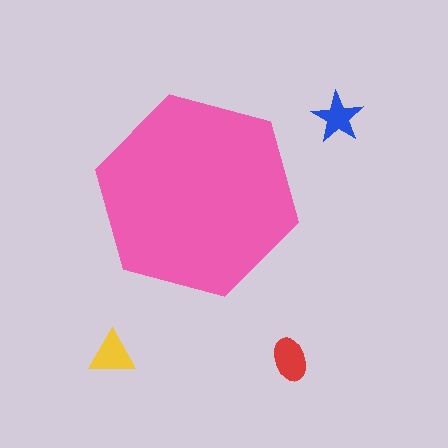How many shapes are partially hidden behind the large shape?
0 shapes are partially hidden.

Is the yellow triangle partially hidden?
No, the yellow triangle is fully visible.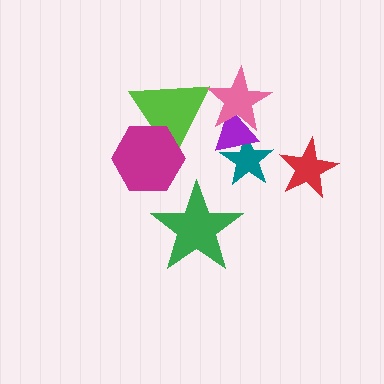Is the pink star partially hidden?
No, no other shape covers it.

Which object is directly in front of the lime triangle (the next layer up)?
The magenta hexagon is directly in front of the lime triangle.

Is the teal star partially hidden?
Yes, it is partially covered by another shape.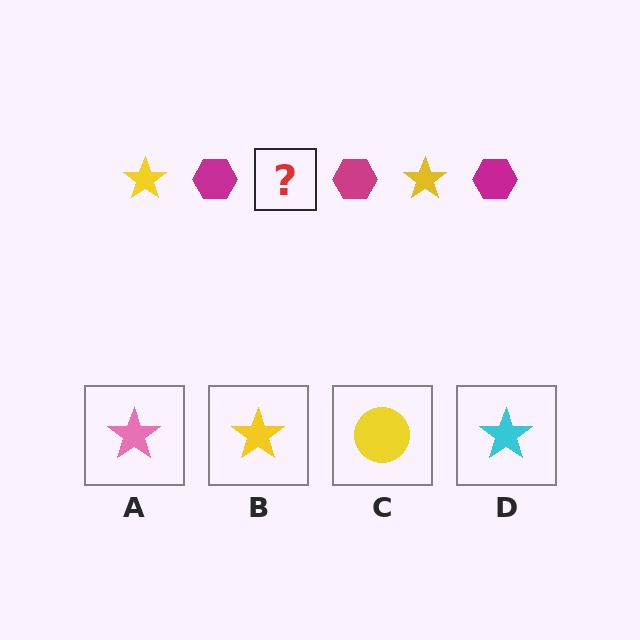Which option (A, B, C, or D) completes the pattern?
B.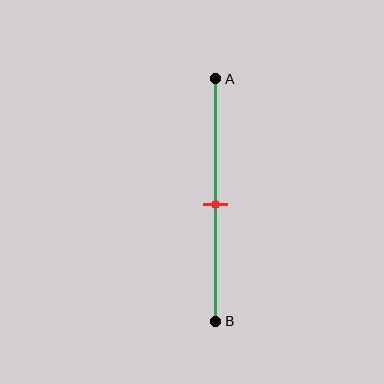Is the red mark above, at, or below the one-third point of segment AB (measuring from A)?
The red mark is below the one-third point of segment AB.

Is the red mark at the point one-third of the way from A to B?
No, the mark is at about 50% from A, not at the 33% one-third point.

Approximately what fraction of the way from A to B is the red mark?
The red mark is approximately 50% of the way from A to B.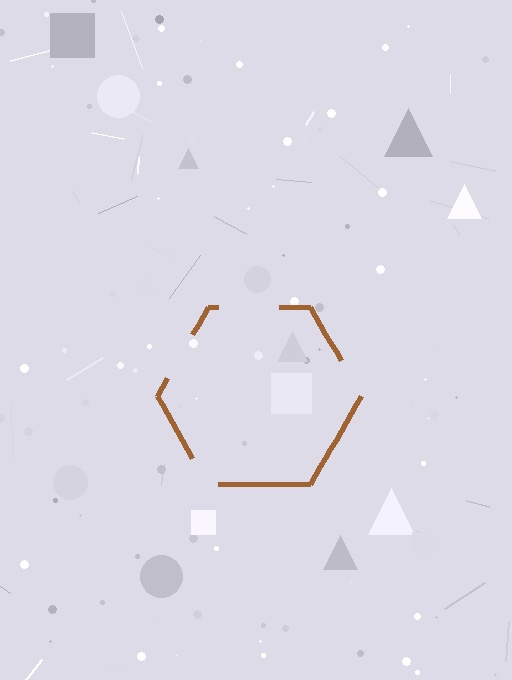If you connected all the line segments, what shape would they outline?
They would outline a hexagon.